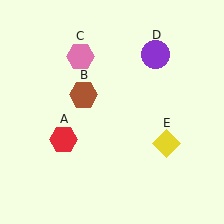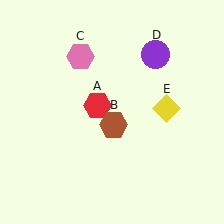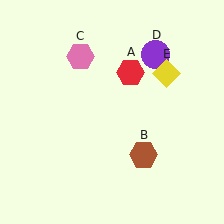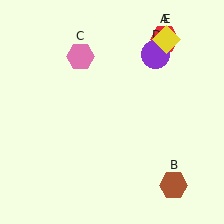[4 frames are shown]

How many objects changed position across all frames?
3 objects changed position: red hexagon (object A), brown hexagon (object B), yellow diamond (object E).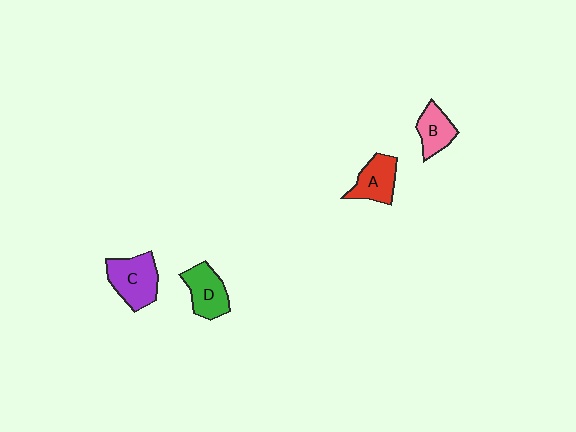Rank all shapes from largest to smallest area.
From largest to smallest: C (purple), D (green), A (red), B (pink).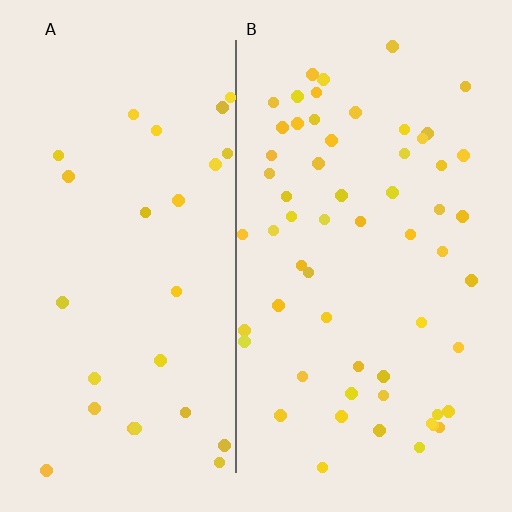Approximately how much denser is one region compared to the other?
Approximately 2.2× — region B over region A.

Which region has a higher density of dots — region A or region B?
B (the right).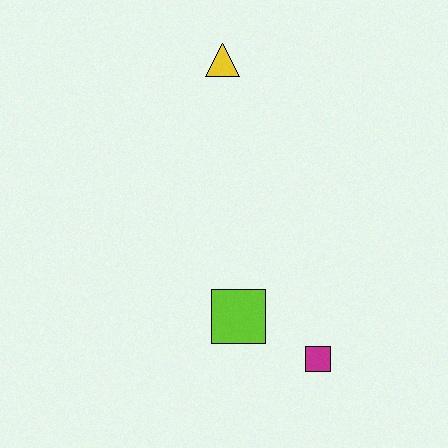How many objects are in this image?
There are 3 objects.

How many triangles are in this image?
There is 1 triangle.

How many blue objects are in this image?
There are no blue objects.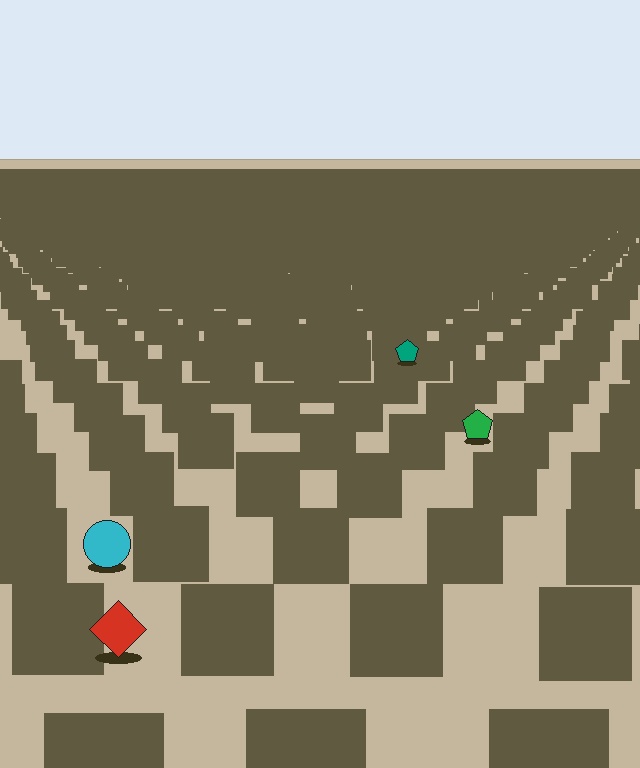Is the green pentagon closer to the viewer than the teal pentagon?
Yes. The green pentagon is closer — you can tell from the texture gradient: the ground texture is coarser near it.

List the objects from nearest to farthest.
From nearest to farthest: the red diamond, the cyan circle, the green pentagon, the teal pentagon.